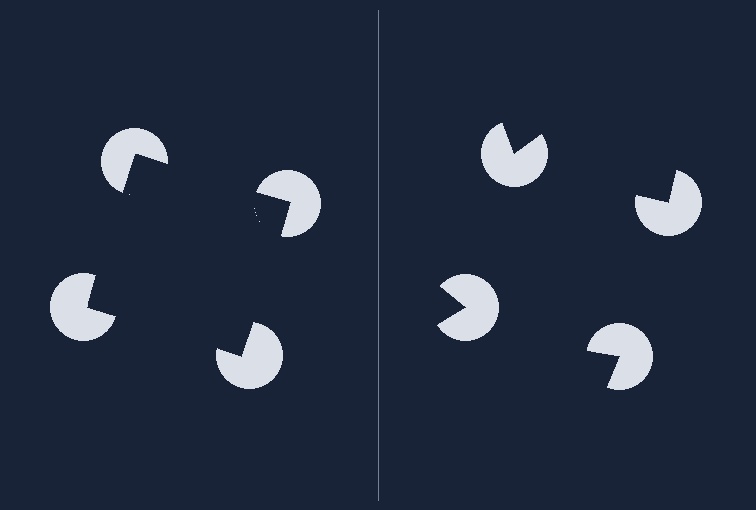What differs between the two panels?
The pac-man discs are positioned identically on both sides; only the wedge orientations differ. On the left they align to a square; on the right they are misaligned.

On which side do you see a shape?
An illusory square appears on the left side. On the right side the wedge cuts are rotated, so no coherent shape forms.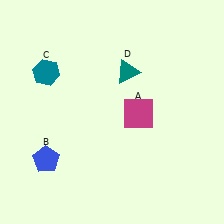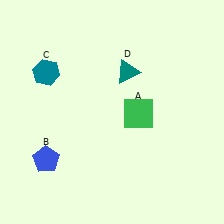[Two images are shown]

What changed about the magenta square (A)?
In Image 1, A is magenta. In Image 2, it changed to green.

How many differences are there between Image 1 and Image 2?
There is 1 difference between the two images.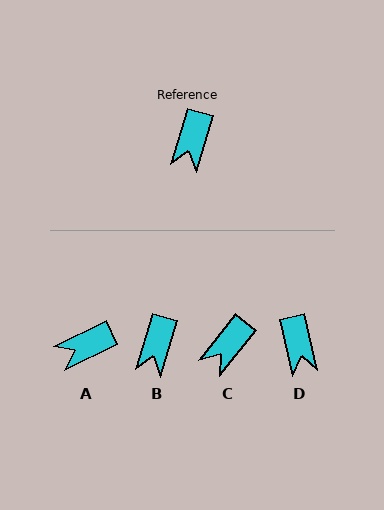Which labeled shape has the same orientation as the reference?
B.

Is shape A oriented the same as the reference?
No, it is off by about 48 degrees.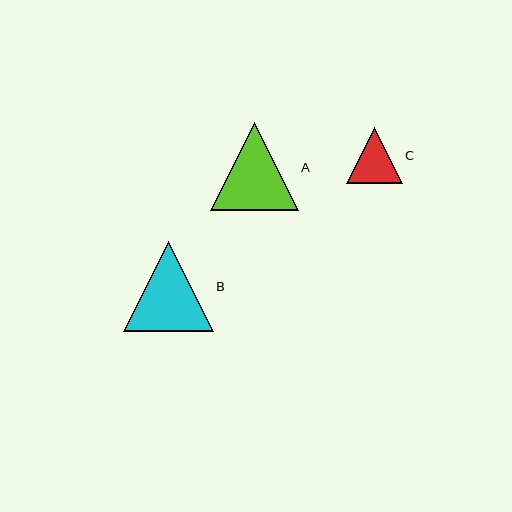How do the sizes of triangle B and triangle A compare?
Triangle B and triangle A are approximately the same size.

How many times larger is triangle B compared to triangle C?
Triangle B is approximately 1.6 times the size of triangle C.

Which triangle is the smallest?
Triangle C is the smallest with a size of approximately 55 pixels.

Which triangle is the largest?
Triangle B is the largest with a size of approximately 90 pixels.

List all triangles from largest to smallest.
From largest to smallest: B, A, C.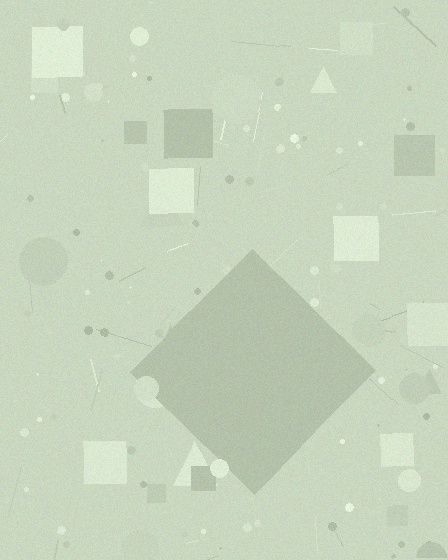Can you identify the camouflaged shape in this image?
The camouflaged shape is a diamond.